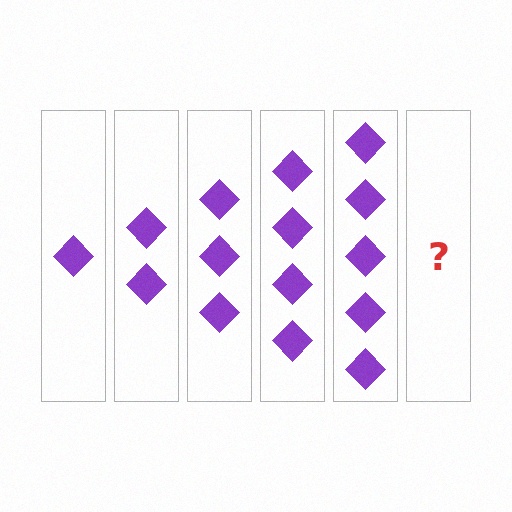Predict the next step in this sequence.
The next step is 6 diamonds.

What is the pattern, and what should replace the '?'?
The pattern is that each step adds one more diamond. The '?' should be 6 diamonds.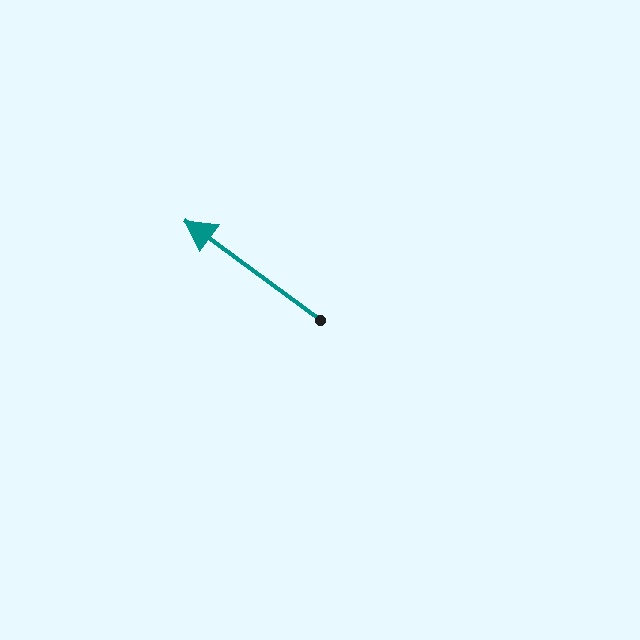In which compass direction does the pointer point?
Northwest.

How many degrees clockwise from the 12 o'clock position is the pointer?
Approximately 306 degrees.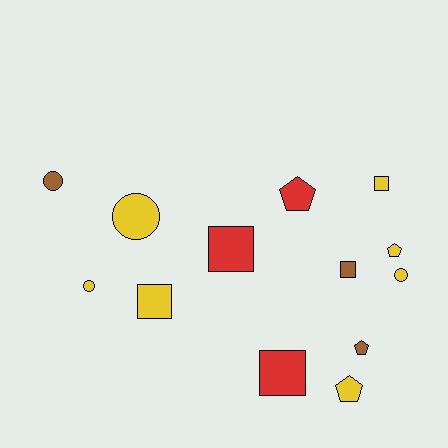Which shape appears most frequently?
Square, with 5 objects.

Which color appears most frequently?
Yellow, with 7 objects.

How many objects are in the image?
There are 13 objects.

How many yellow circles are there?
There are 3 yellow circles.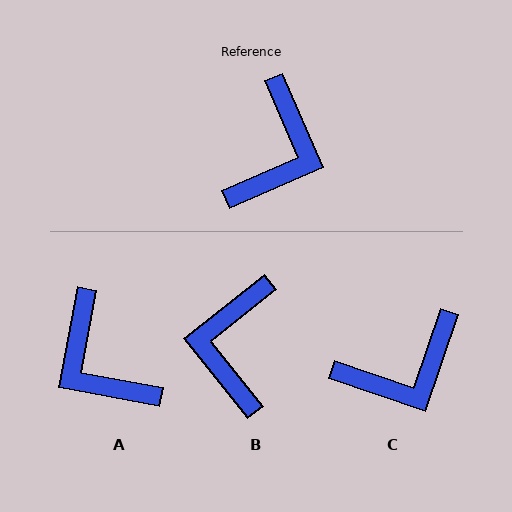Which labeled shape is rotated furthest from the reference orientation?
B, about 165 degrees away.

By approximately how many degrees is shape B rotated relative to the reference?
Approximately 165 degrees clockwise.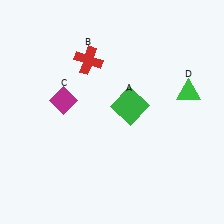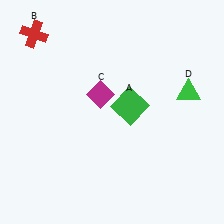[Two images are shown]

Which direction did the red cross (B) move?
The red cross (B) moved left.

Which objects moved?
The objects that moved are: the red cross (B), the magenta diamond (C).